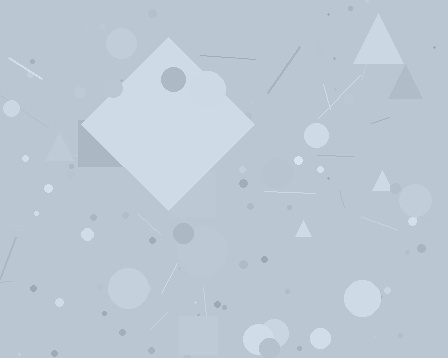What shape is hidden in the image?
A diamond is hidden in the image.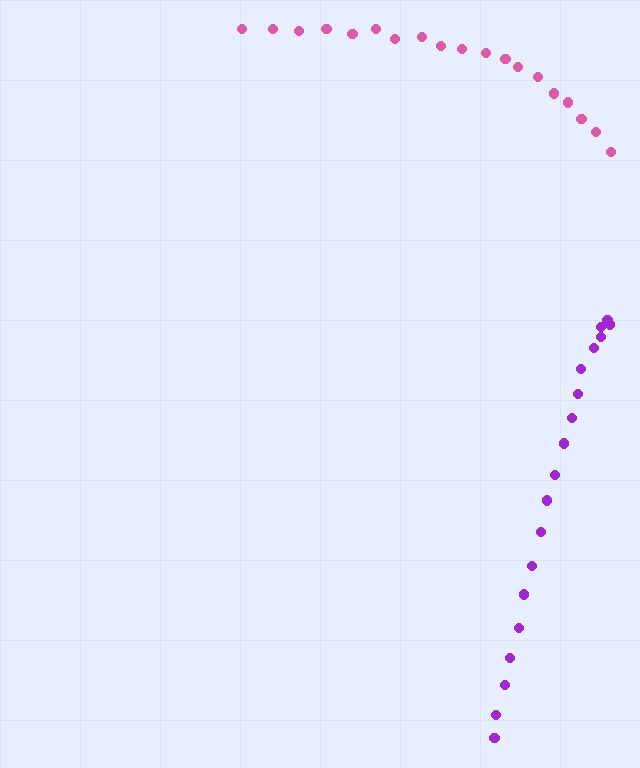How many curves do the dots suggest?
There are 2 distinct paths.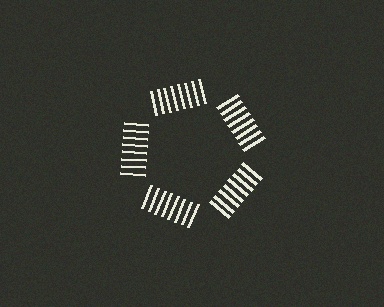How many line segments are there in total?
40 — 8 along each of the 5 edges.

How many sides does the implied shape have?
5 sides — the line-ends trace a pentagon.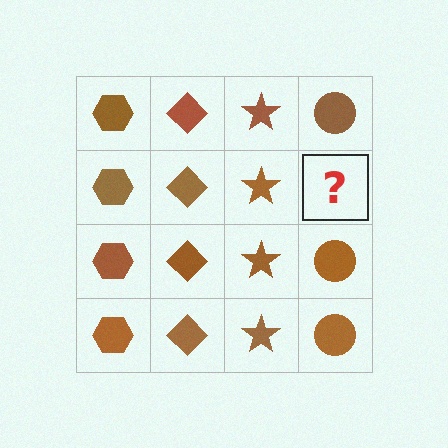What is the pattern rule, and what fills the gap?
The rule is that each column has a consistent shape. The gap should be filled with a brown circle.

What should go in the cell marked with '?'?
The missing cell should contain a brown circle.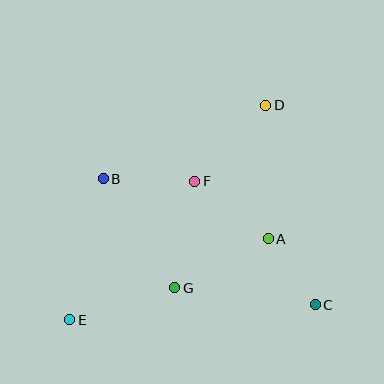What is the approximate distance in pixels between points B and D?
The distance between B and D is approximately 179 pixels.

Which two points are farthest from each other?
Points D and E are farthest from each other.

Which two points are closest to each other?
Points A and C are closest to each other.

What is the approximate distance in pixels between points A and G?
The distance between A and G is approximately 106 pixels.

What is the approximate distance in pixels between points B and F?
The distance between B and F is approximately 92 pixels.